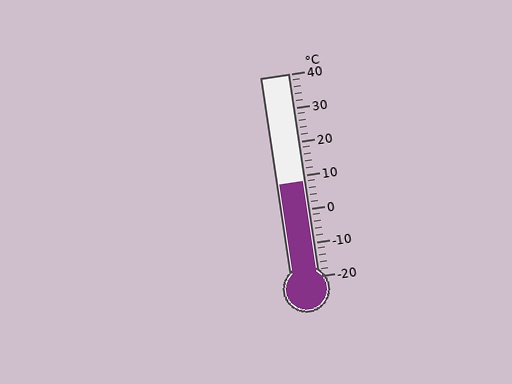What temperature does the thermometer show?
The thermometer shows approximately 8°C.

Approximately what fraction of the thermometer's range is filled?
The thermometer is filled to approximately 45% of its range.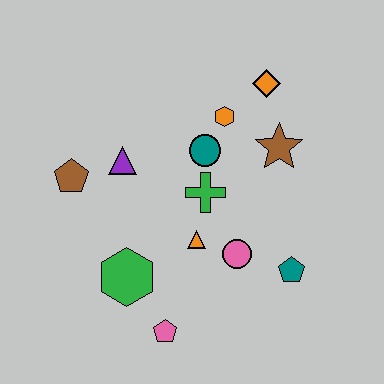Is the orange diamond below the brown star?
No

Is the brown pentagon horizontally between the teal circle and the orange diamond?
No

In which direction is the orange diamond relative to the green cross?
The orange diamond is above the green cross.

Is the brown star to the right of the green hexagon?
Yes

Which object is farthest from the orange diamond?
The pink pentagon is farthest from the orange diamond.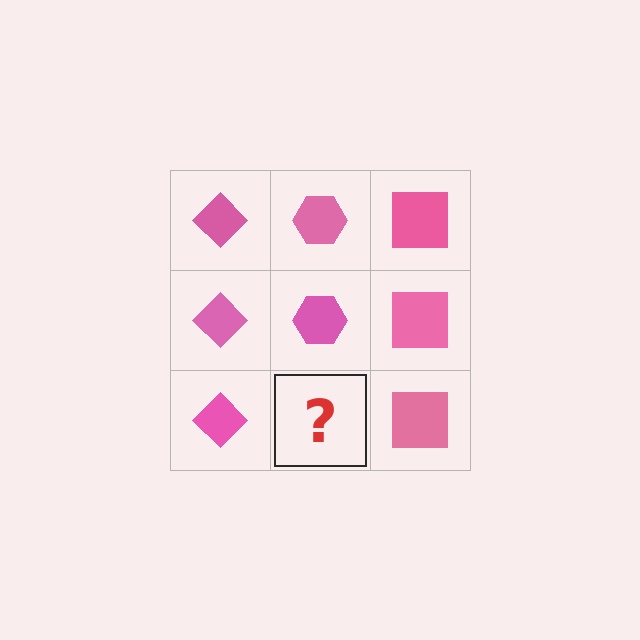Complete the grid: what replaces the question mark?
The question mark should be replaced with a pink hexagon.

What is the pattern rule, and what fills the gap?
The rule is that each column has a consistent shape. The gap should be filled with a pink hexagon.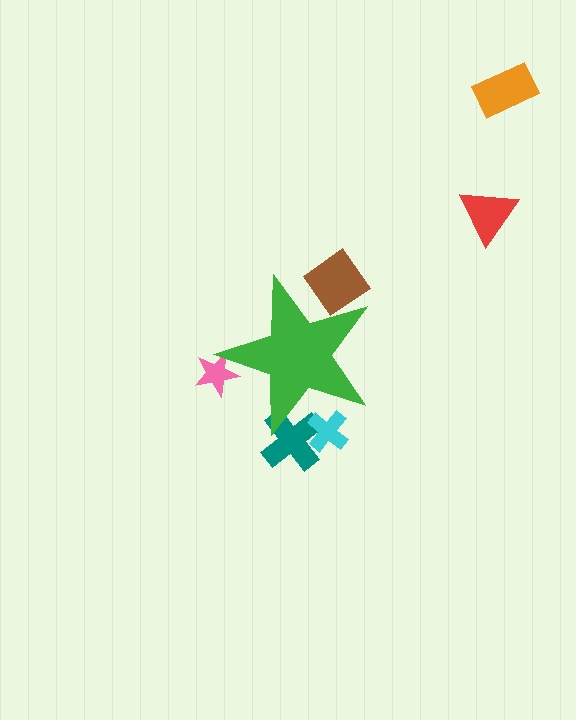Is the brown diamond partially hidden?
Yes, the brown diamond is partially hidden behind the green star.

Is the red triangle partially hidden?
No, the red triangle is fully visible.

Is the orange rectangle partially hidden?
No, the orange rectangle is fully visible.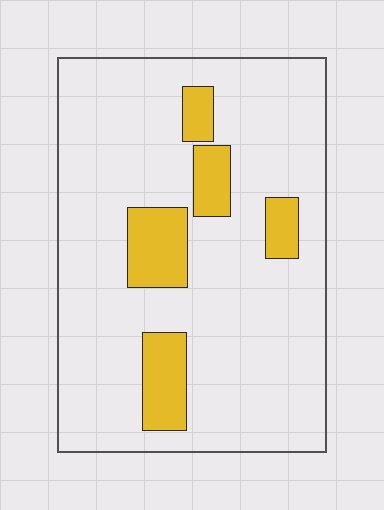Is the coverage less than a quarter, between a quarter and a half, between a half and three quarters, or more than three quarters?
Less than a quarter.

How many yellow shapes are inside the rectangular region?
5.